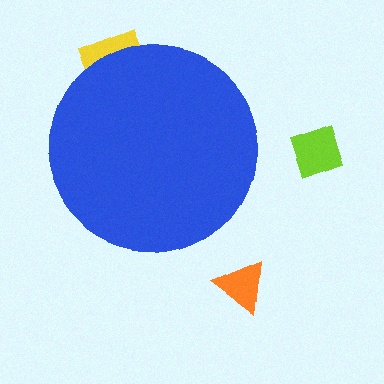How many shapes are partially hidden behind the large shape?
1 shape is partially hidden.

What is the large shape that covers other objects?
A blue circle.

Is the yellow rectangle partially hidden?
Yes, the yellow rectangle is partially hidden behind the blue circle.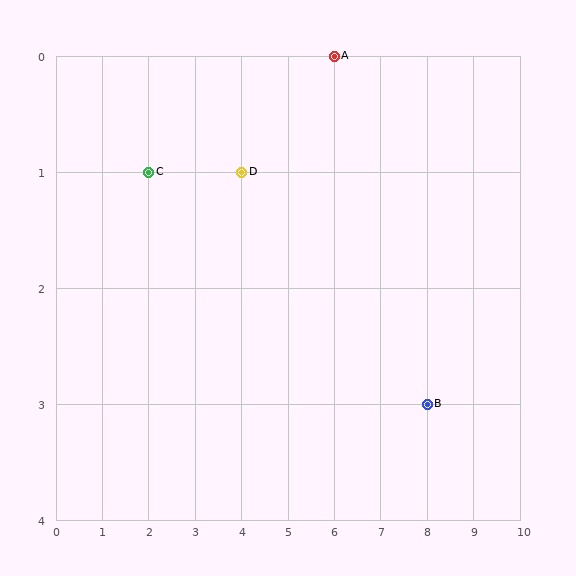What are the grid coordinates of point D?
Point D is at grid coordinates (4, 1).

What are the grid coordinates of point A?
Point A is at grid coordinates (6, 0).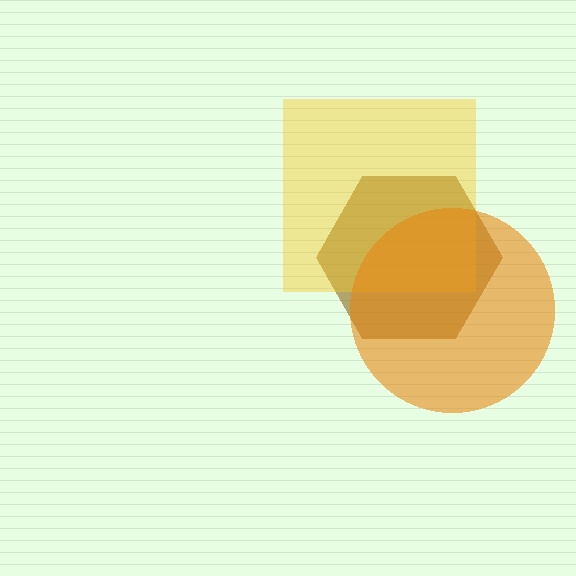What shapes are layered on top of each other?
The layered shapes are: a brown hexagon, a yellow square, an orange circle.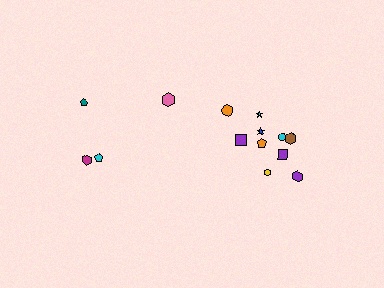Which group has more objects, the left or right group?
The right group.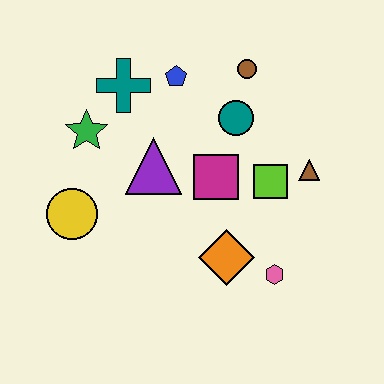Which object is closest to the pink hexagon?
The orange diamond is closest to the pink hexagon.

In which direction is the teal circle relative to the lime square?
The teal circle is above the lime square.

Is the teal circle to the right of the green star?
Yes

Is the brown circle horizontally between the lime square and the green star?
Yes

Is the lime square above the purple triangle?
No